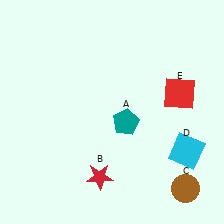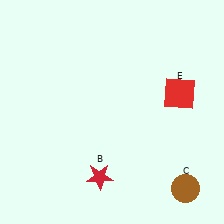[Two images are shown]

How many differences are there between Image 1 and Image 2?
There are 2 differences between the two images.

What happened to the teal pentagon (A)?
The teal pentagon (A) was removed in Image 2. It was in the bottom-right area of Image 1.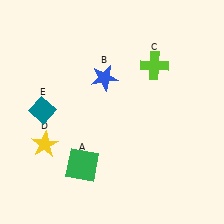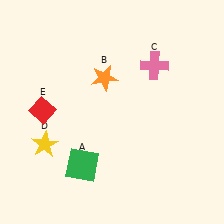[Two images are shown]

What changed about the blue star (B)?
In Image 1, B is blue. In Image 2, it changed to orange.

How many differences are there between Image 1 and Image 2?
There are 3 differences between the two images.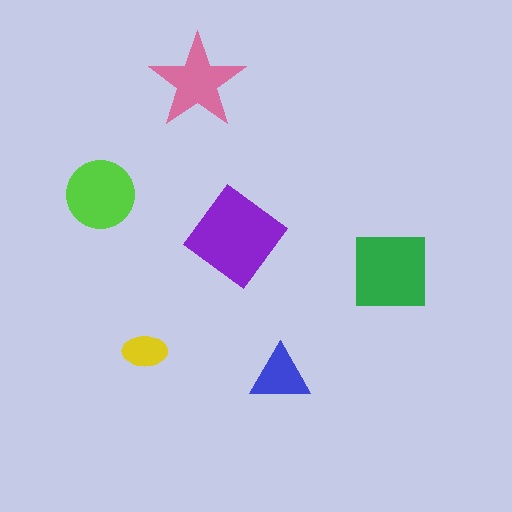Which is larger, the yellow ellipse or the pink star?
The pink star.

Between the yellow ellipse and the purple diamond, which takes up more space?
The purple diamond.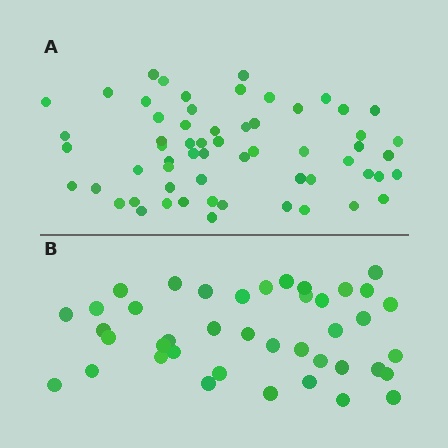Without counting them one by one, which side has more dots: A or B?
Region A (the top region) has more dots.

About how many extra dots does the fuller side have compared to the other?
Region A has approximately 20 more dots than region B.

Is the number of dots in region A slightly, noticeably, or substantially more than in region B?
Region A has substantially more. The ratio is roughly 1.5 to 1.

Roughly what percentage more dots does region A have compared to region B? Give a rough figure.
About 45% more.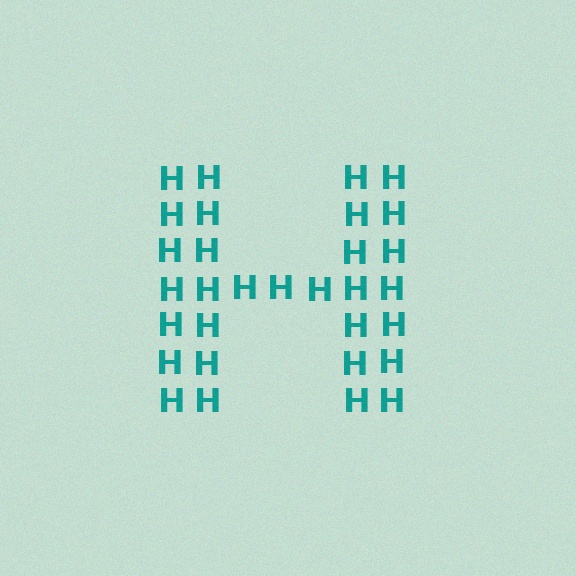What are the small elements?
The small elements are letter H's.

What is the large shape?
The large shape is the letter H.